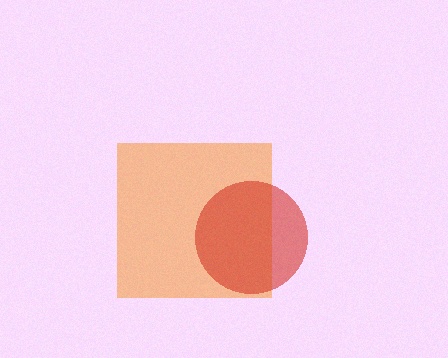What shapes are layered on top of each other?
The layered shapes are: an orange square, a red circle.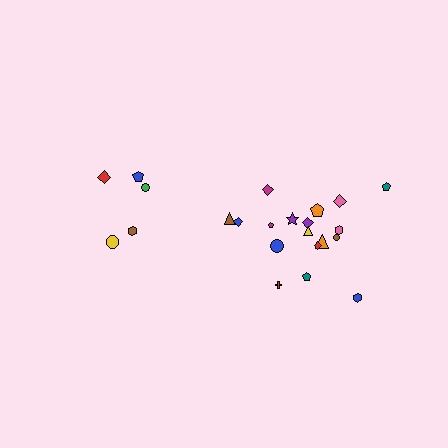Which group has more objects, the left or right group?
The right group.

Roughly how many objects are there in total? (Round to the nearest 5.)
Roughly 25 objects in total.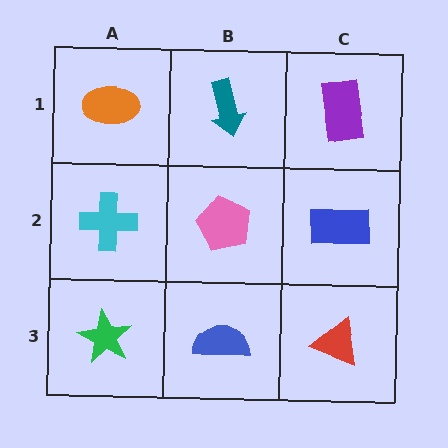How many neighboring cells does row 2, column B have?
4.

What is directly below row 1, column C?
A blue rectangle.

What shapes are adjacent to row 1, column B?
A pink pentagon (row 2, column B), an orange ellipse (row 1, column A), a purple rectangle (row 1, column C).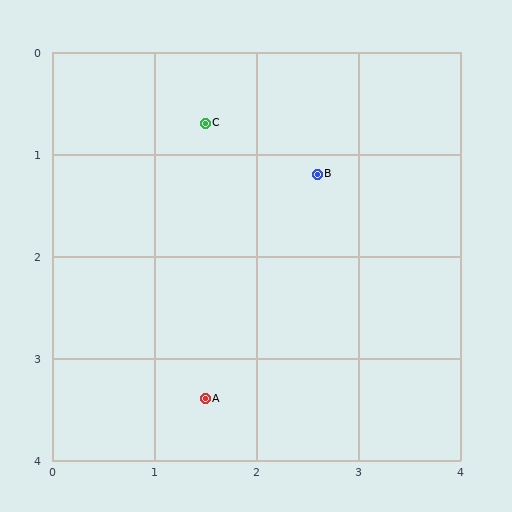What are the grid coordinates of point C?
Point C is at approximately (1.5, 0.7).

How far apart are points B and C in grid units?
Points B and C are about 1.2 grid units apart.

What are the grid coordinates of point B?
Point B is at approximately (2.6, 1.2).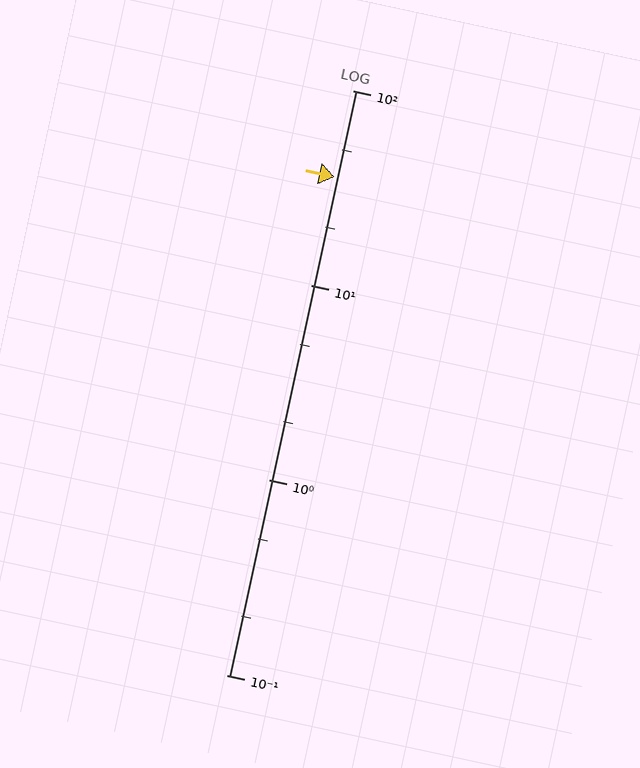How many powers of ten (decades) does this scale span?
The scale spans 3 decades, from 0.1 to 100.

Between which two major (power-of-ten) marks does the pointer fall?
The pointer is between 10 and 100.